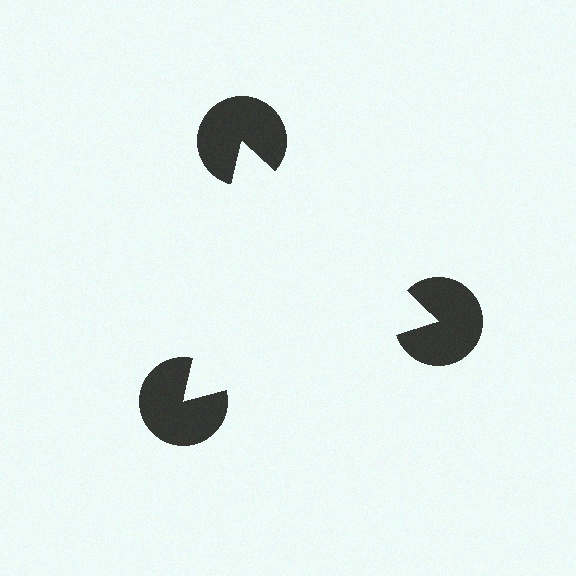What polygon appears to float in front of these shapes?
An illusory triangle — its edges are inferred from the aligned wedge cuts in the pac-man discs, not physically drawn.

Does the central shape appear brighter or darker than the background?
It typically appears slightly brighter than the background, even though no actual brightness change is drawn.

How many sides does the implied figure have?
3 sides.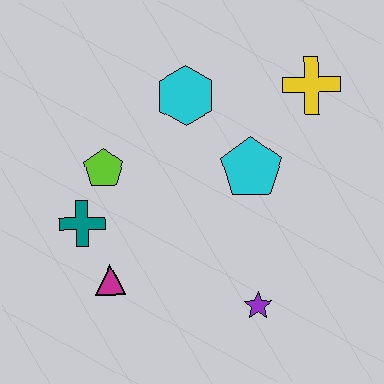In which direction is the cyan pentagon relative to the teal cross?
The cyan pentagon is to the right of the teal cross.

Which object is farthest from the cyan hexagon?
The purple star is farthest from the cyan hexagon.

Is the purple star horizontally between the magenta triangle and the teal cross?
No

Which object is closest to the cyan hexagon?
The cyan pentagon is closest to the cyan hexagon.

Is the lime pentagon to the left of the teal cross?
No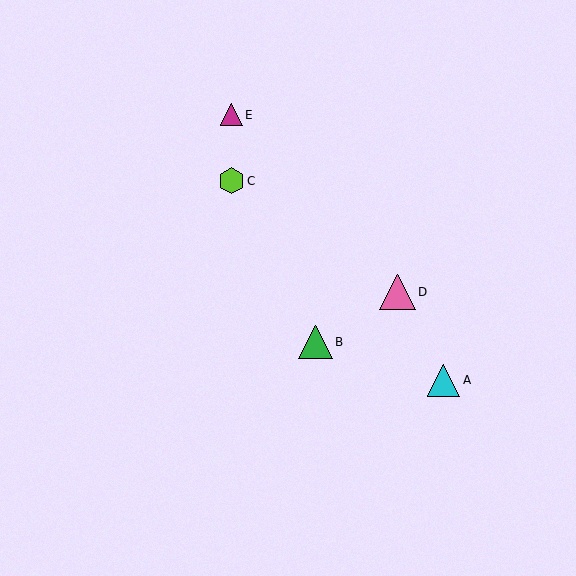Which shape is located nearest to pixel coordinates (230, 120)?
The magenta triangle (labeled E) at (232, 115) is nearest to that location.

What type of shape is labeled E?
Shape E is a magenta triangle.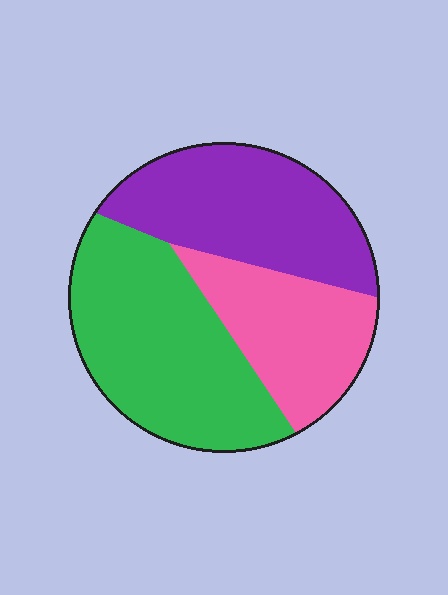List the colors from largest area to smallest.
From largest to smallest: green, purple, pink.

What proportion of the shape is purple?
Purple takes up between a quarter and a half of the shape.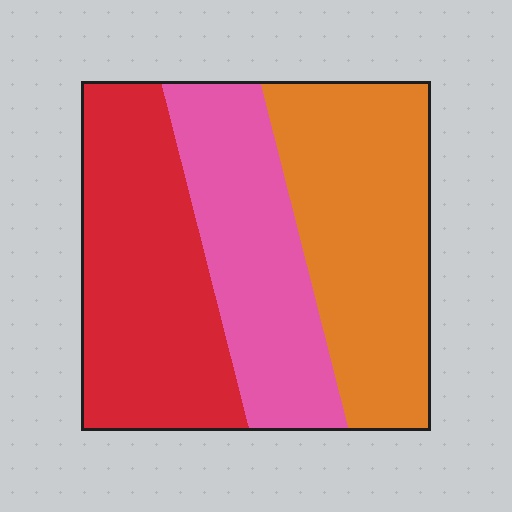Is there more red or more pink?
Red.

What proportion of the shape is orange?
Orange takes up about three eighths (3/8) of the shape.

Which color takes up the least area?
Pink, at roughly 30%.